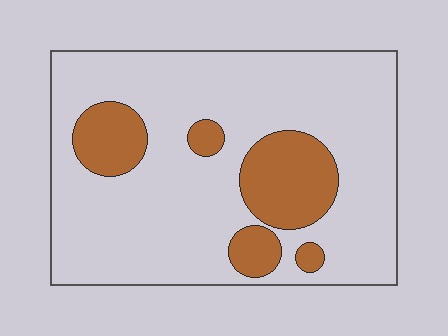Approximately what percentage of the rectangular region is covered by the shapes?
Approximately 20%.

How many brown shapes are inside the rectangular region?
5.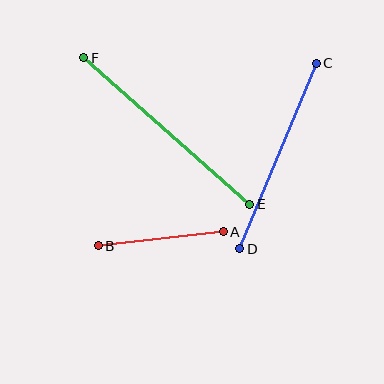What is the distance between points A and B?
The distance is approximately 126 pixels.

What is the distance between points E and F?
The distance is approximately 221 pixels.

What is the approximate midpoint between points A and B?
The midpoint is at approximately (161, 239) pixels.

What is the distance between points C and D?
The distance is approximately 200 pixels.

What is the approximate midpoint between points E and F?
The midpoint is at approximately (167, 131) pixels.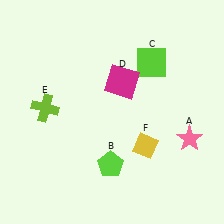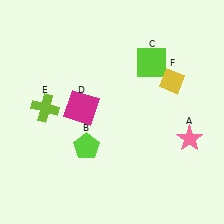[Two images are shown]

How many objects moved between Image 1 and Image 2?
3 objects moved between the two images.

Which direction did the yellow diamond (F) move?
The yellow diamond (F) moved up.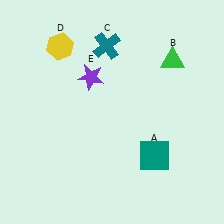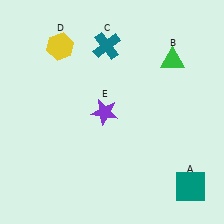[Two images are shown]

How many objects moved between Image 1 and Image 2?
2 objects moved between the two images.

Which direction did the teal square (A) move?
The teal square (A) moved right.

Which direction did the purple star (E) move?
The purple star (E) moved down.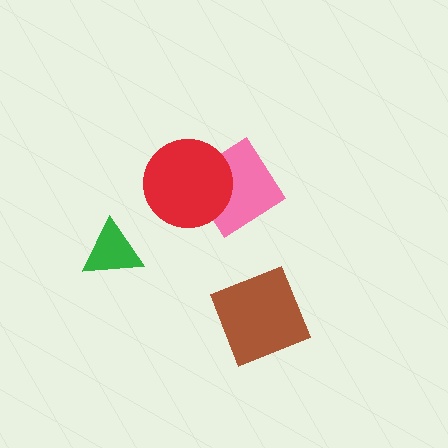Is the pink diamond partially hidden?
Yes, it is partially covered by another shape.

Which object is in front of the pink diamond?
The red circle is in front of the pink diamond.